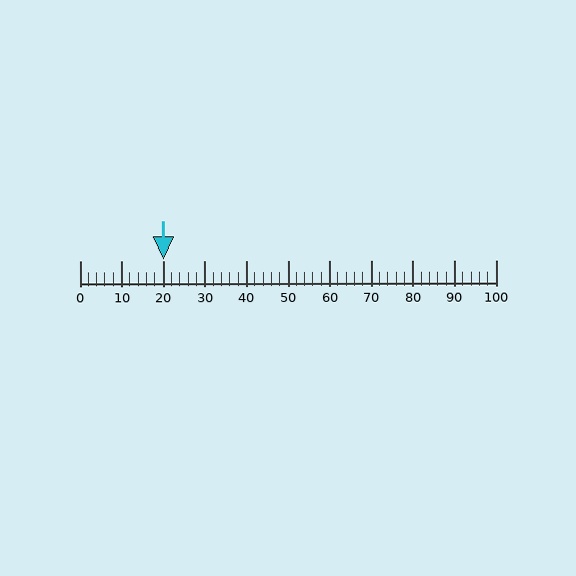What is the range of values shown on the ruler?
The ruler shows values from 0 to 100.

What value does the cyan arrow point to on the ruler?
The cyan arrow points to approximately 20.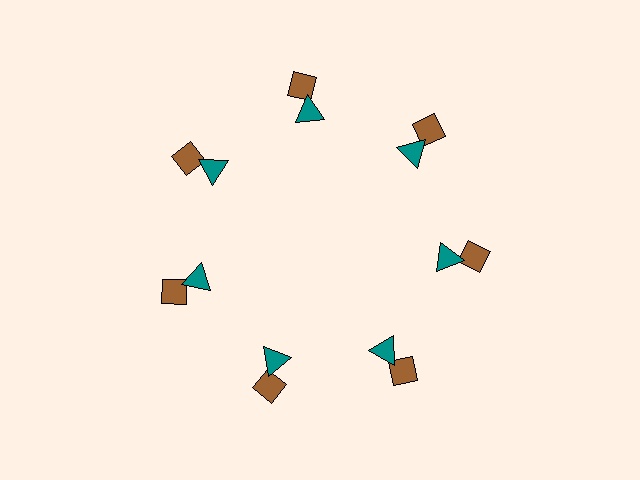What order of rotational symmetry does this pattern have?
This pattern has 7-fold rotational symmetry.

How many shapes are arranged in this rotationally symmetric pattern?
There are 14 shapes, arranged in 7 groups of 2.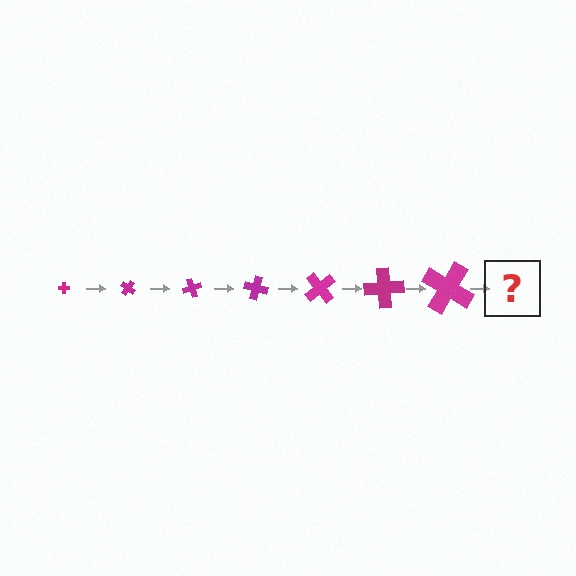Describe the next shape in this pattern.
It should be a cross, larger than the previous one and rotated 245 degrees from the start.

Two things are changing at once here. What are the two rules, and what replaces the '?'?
The two rules are that the cross grows larger each step and it rotates 35 degrees each step. The '?' should be a cross, larger than the previous one and rotated 245 degrees from the start.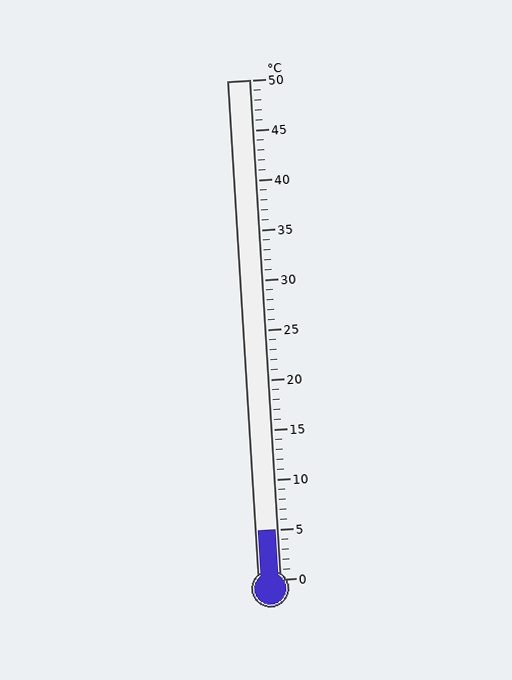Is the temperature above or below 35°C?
The temperature is below 35°C.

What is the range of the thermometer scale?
The thermometer scale ranges from 0°C to 50°C.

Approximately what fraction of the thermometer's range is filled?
The thermometer is filled to approximately 10% of its range.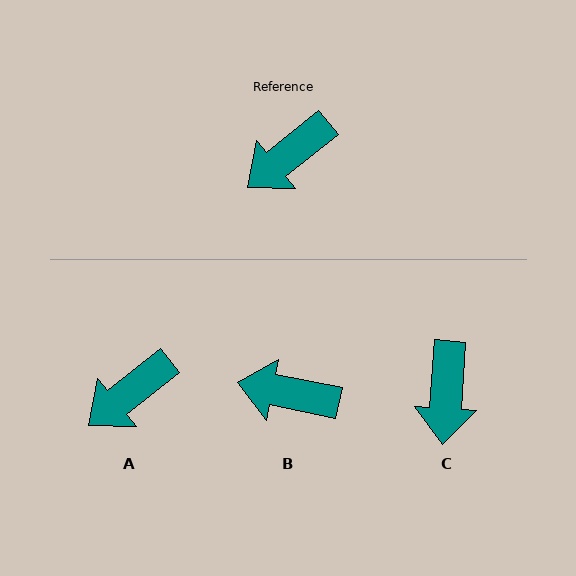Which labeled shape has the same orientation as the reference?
A.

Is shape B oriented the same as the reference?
No, it is off by about 50 degrees.